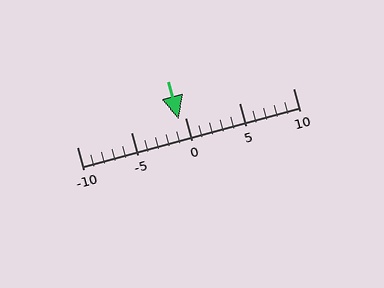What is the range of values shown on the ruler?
The ruler shows values from -10 to 10.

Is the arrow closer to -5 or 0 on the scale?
The arrow is closer to 0.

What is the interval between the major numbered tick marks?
The major tick marks are spaced 5 units apart.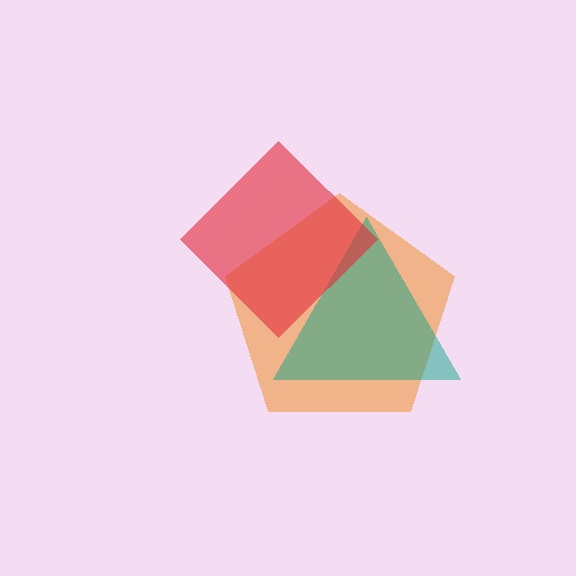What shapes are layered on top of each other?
The layered shapes are: an orange pentagon, a teal triangle, a red diamond.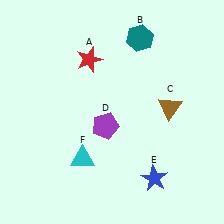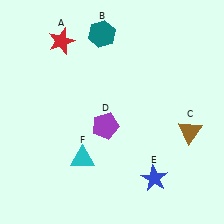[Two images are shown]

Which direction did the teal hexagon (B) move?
The teal hexagon (B) moved left.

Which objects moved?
The objects that moved are: the red star (A), the teal hexagon (B), the brown triangle (C).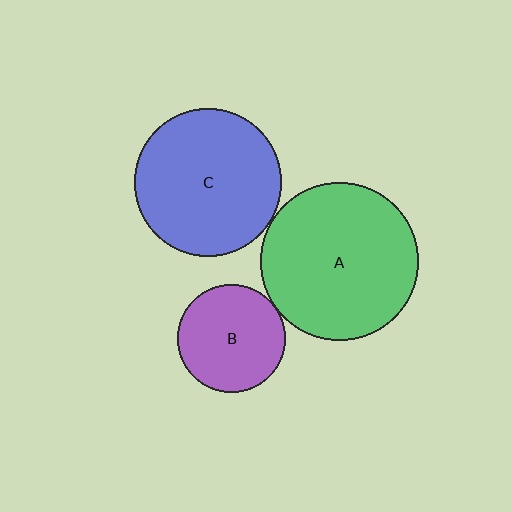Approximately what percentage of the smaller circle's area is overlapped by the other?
Approximately 5%.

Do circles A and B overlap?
Yes.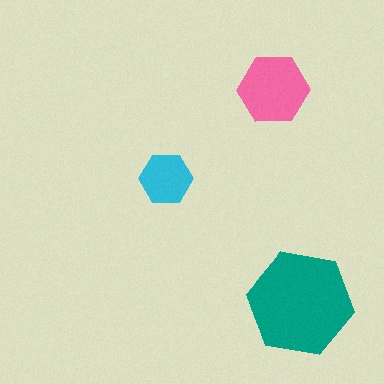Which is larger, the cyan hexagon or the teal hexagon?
The teal one.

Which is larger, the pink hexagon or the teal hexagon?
The teal one.